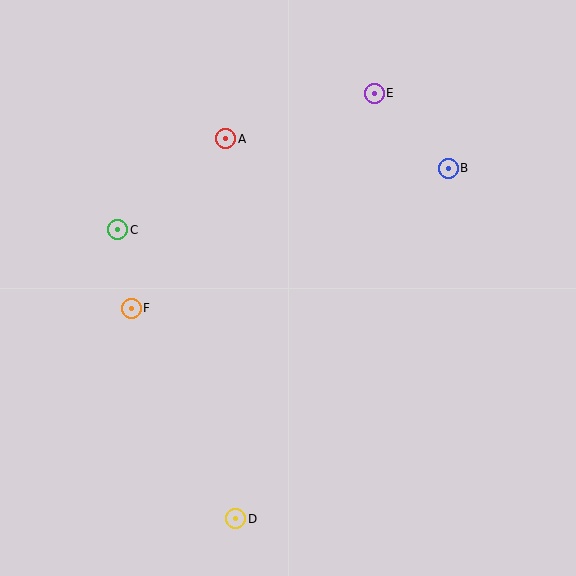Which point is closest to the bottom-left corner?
Point D is closest to the bottom-left corner.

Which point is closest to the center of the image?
Point F at (131, 308) is closest to the center.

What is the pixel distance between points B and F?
The distance between B and F is 347 pixels.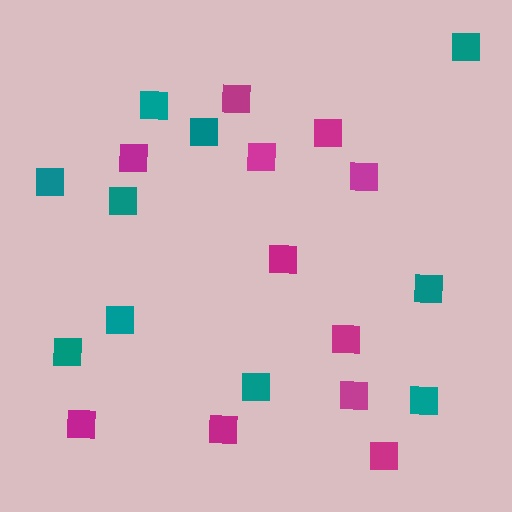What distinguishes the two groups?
There are 2 groups: one group of teal squares (10) and one group of magenta squares (11).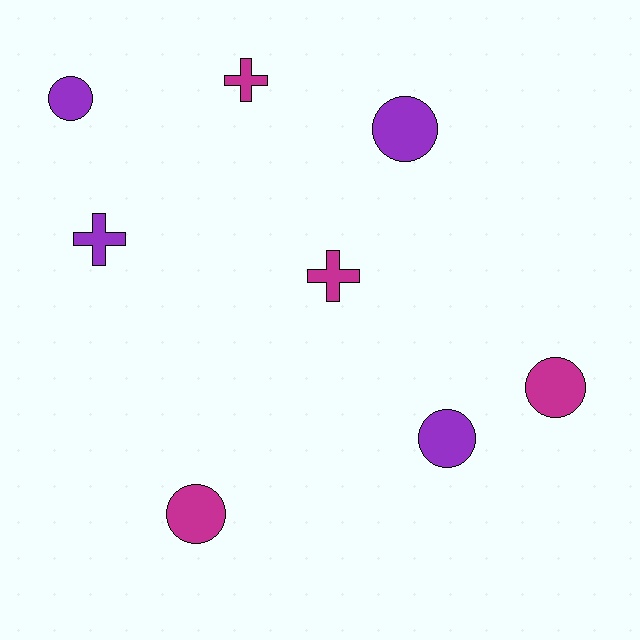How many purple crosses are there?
There is 1 purple cross.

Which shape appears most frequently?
Circle, with 5 objects.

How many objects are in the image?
There are 8 objects.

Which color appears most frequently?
Purple, with 4 objects.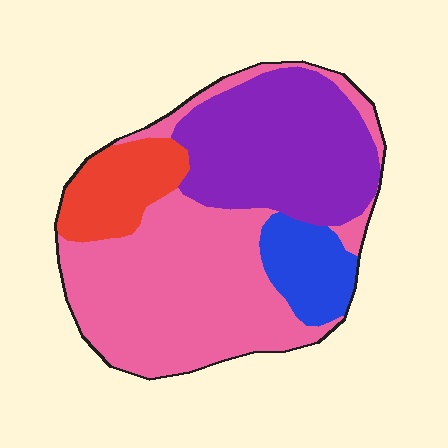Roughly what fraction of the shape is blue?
Blue covers 10% of the shape.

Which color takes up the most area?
Pink, at roughly 45%.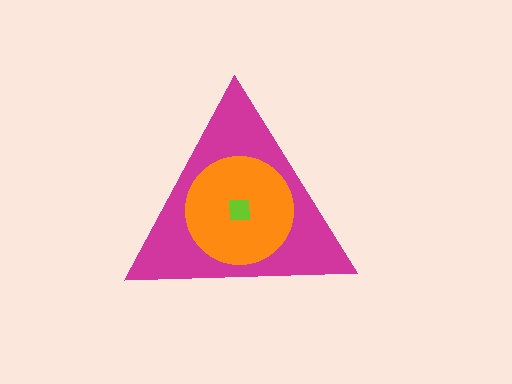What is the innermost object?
The lime square.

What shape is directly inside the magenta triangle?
The orange circle.